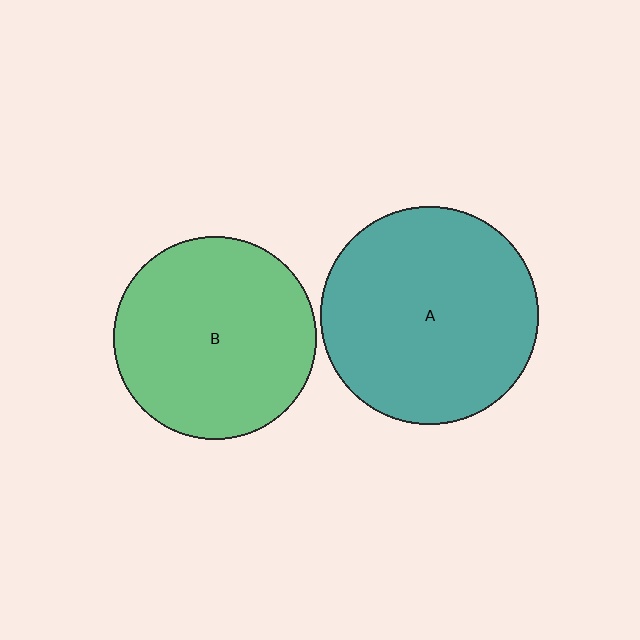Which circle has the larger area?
Circle A (teal).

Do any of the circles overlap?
No, none of the circles overlap.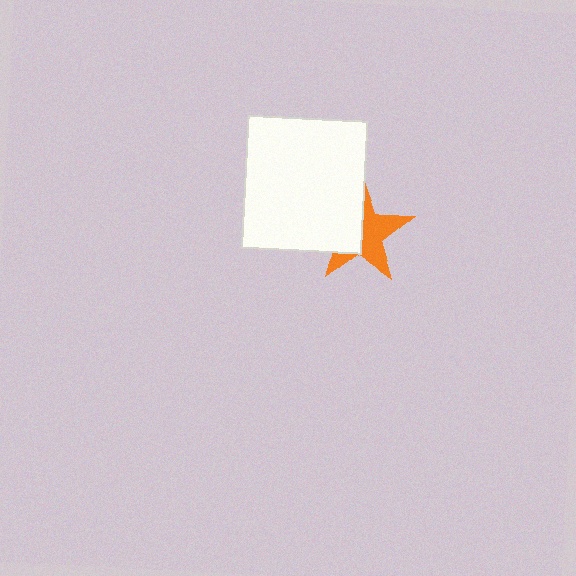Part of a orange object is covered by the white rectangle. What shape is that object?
It is a star.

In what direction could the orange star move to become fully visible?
The orange star could move right. That would shift it out from behind the white rectangle entirely.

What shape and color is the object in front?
The object in front is a white rectangle.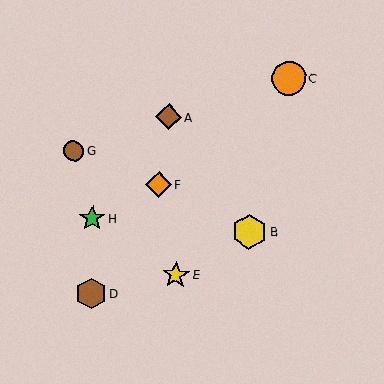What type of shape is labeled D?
Shape D is a brown hexagon.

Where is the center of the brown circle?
The center of the brown circle is at (73, 151).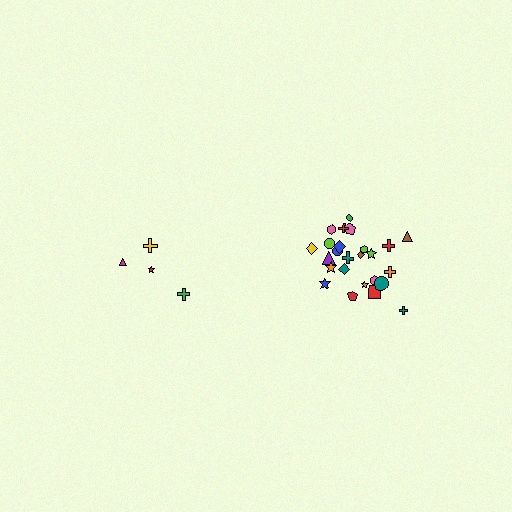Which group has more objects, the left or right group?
The right group.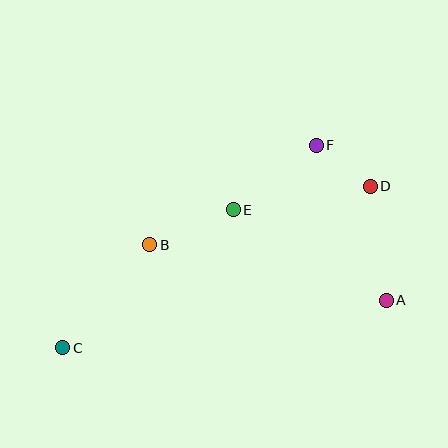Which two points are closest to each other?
Points D and F are closest to each other.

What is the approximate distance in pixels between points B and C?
The distance between B and C is approximately 135 pixels.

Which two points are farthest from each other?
Points C and D are farthest from each other.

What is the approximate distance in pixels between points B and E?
The distance between B and E is approximately 91 pixels.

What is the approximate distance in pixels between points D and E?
The distance between D and E is approximately 139 pixels.